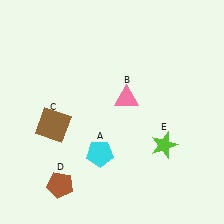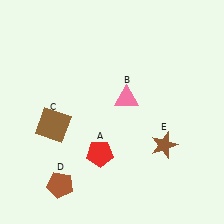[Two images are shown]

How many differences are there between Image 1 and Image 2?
There are 2 differences between the two images.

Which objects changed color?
A changed from cyan to red. E changed from lime to brown.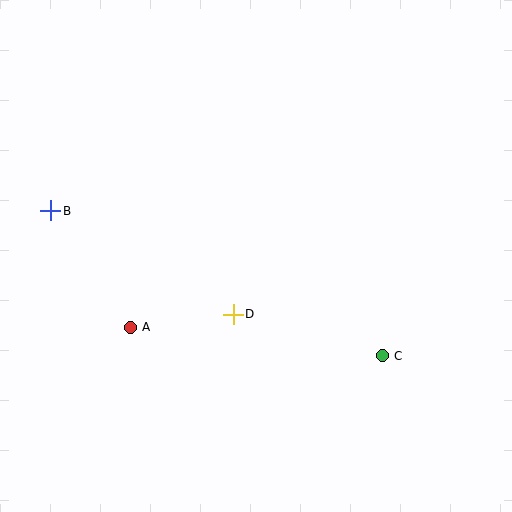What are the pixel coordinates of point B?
Point B is at (51, 211).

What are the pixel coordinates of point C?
Point C is at (382, 356).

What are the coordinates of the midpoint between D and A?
The midpoint between D and A is at (182, 321).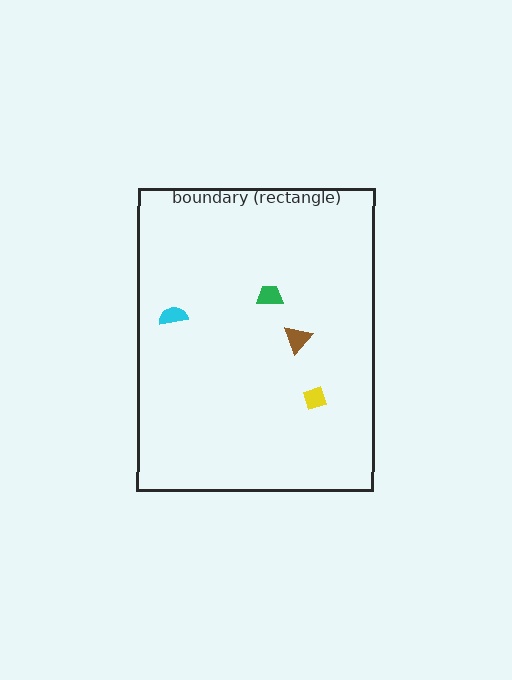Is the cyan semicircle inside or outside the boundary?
Inside.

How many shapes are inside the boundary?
4 inside, 0 outside.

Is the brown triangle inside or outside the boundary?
Inside.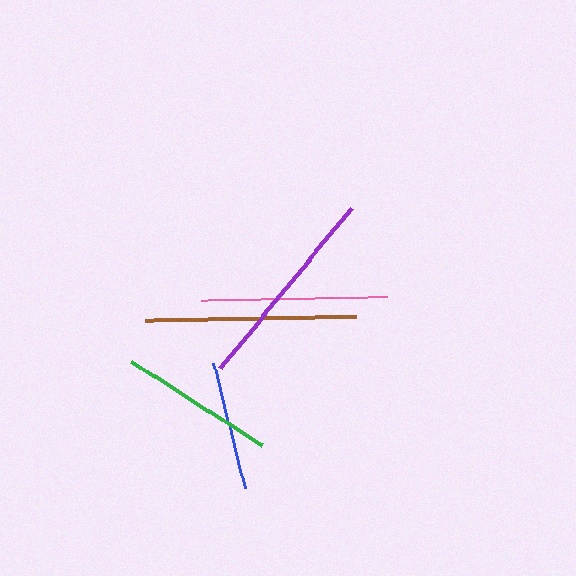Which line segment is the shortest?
The blue line is the shortest at approximately 128 pixels.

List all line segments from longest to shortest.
From longest to shortest: brown, purple, pink, green, blue.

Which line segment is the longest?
The brown line is the longest at approximately 210 pixels.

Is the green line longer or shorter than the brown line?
The brown line is longer than the green line.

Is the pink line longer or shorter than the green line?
The pink line is longer than the green line.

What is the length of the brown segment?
The brown segment is approximately 210 pixels long.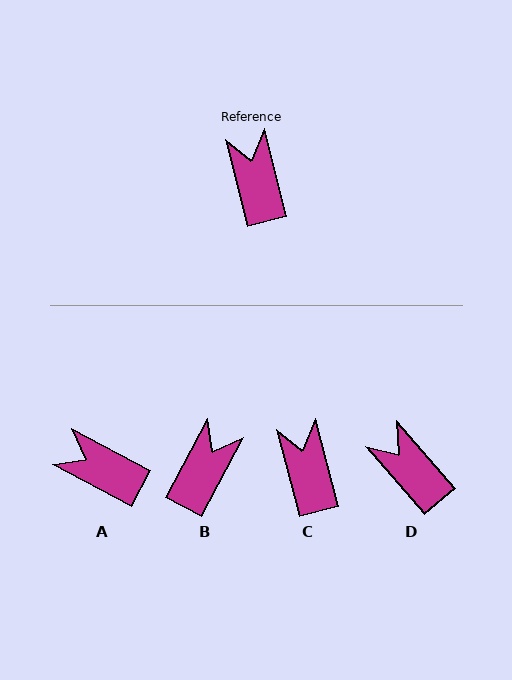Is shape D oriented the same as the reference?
No, it is off by about 26 degrees.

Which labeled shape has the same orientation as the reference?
C.